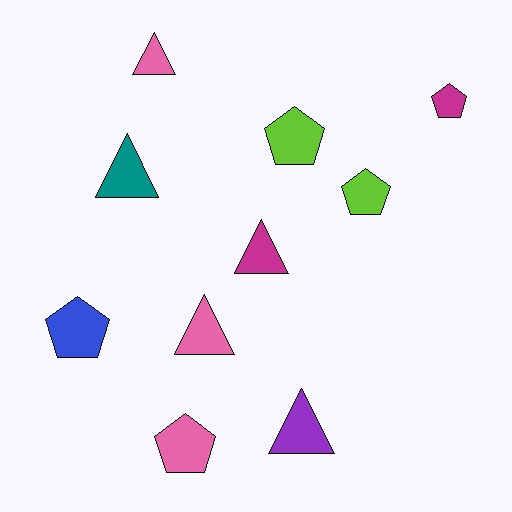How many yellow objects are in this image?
There are no yellow objects.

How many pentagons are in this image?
There are 5 pentagons.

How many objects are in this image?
There are 10 objects.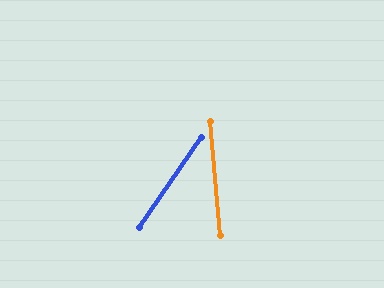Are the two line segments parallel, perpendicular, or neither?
Neither parallel nor perpendicular — they differ by about 40°.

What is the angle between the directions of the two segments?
Approximately 40 degrees.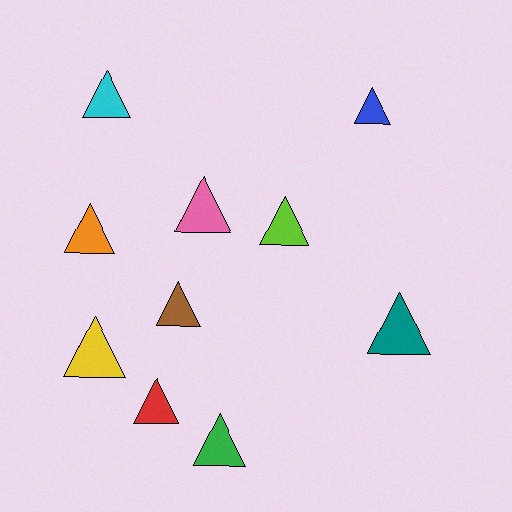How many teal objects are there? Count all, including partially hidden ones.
There is 1 teal object.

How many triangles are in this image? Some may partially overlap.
There are 10 triangles.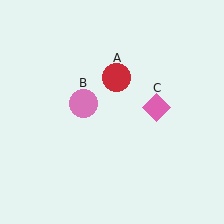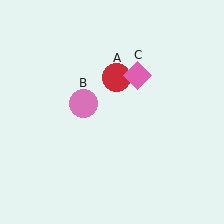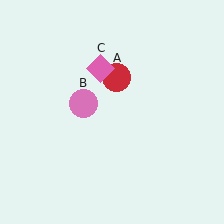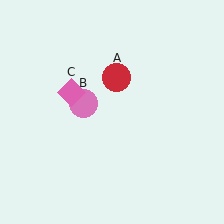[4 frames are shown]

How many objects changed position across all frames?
1 object changed position: pink diamond (object C).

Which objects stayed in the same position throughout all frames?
Red circle (object A) and pink circle (object B) remained stationary.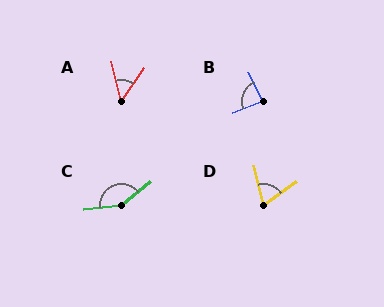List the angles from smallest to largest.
A (47°), D (69°), B (86°), C (148°).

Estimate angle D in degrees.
Approximately 69 degrees.